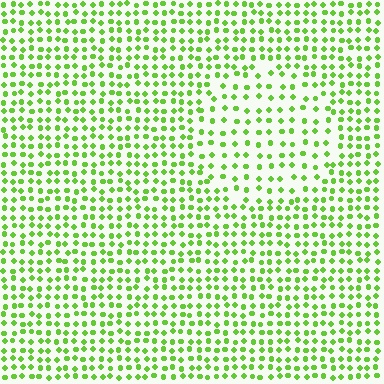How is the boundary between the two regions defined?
The boundary is defined by a change in element density (approximately 1.7x ratio). All elements are the same color, size, and shape.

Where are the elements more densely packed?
The elements are more densely packed outside the circle boundary.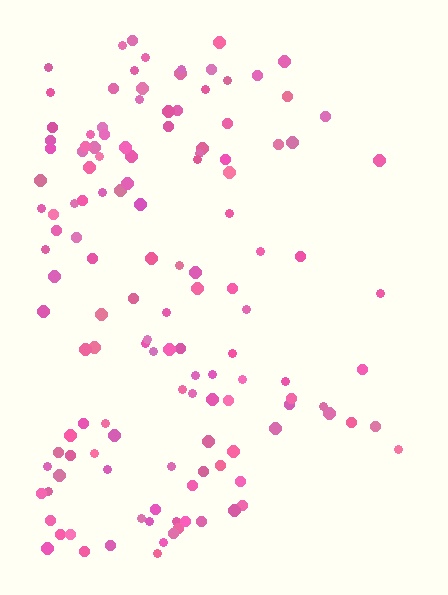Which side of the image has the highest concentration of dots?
The left.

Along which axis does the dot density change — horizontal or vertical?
Horizontal.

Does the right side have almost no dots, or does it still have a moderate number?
Still a moderate number, just noticeably fewer than the left.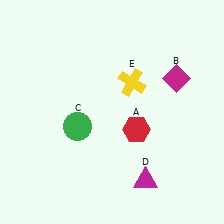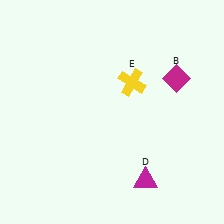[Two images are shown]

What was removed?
The red hexagon (A), the green circle (C) were removed in Image 2.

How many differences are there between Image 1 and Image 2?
There are 2 differences between the two images.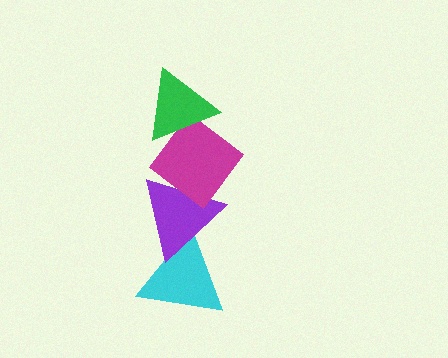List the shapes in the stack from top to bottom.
From top to bottom: the green triangle, the magenta diamond, the purple triangle, the cyan triangle.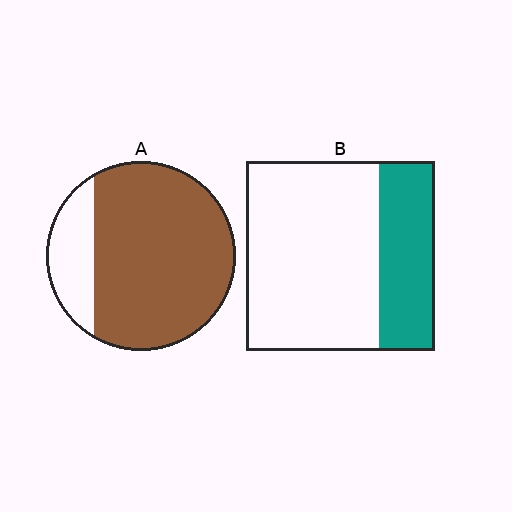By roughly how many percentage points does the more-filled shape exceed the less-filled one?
By roughly 50 percentage points (A over B).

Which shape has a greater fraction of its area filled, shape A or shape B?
Shape A.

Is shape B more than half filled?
No.